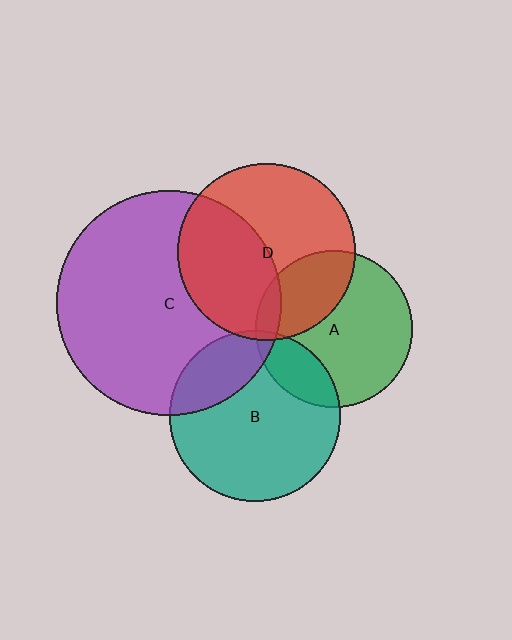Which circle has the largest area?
Circle C (purple).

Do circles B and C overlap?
Yes.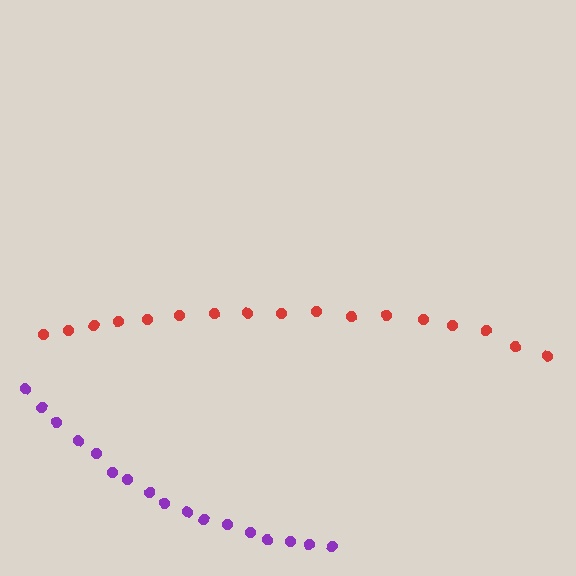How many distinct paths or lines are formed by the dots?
There are 2 distinct paths.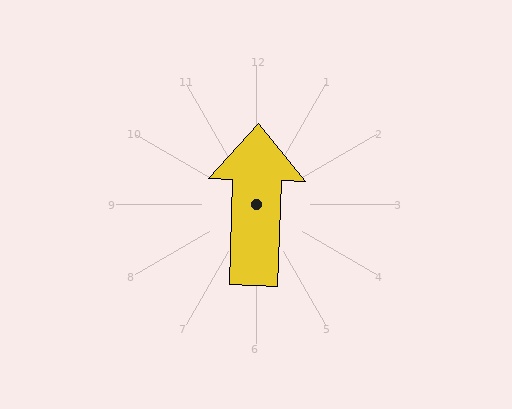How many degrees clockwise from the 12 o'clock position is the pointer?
Approximately 2 degrees.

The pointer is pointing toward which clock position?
Roughly 12 o'clock.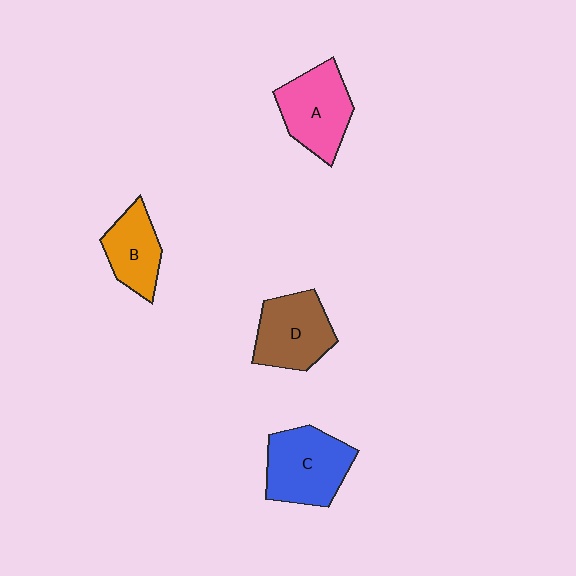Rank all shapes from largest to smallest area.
From largest to smallest: C (blue), A (pink), D (brown), B (orange).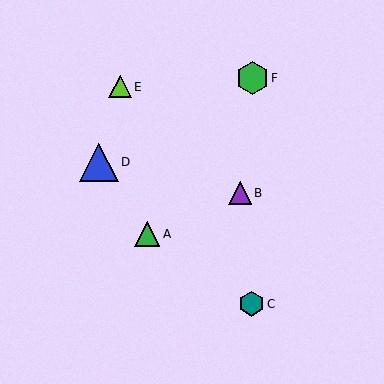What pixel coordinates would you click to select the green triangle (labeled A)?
Click at (147, 234) to select the green triangle A.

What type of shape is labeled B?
Shape B is a purple triangle.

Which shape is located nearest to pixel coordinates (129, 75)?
The lime triangle (labeled E) at (120, 87) is nearest to that location.